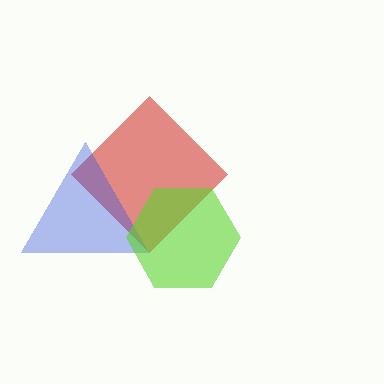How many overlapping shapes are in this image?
There are 3 overlapping shapes in the image.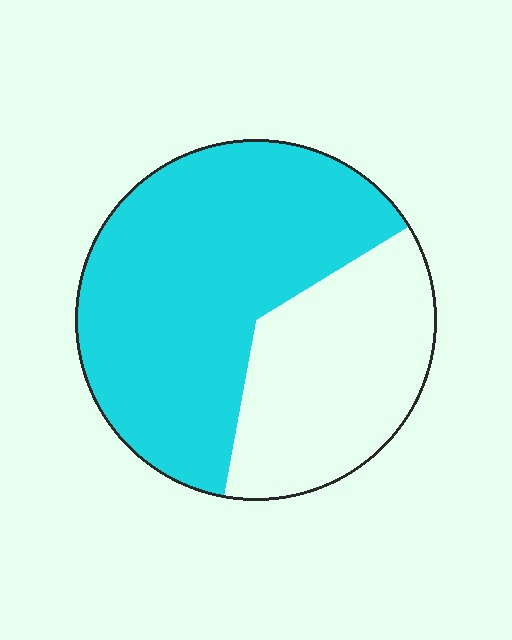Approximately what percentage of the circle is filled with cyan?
Approximately 65%.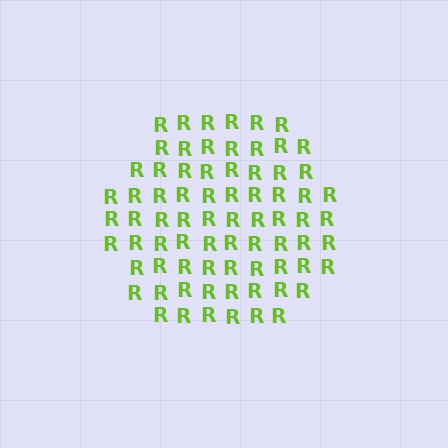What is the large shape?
The large shape is a hexagon.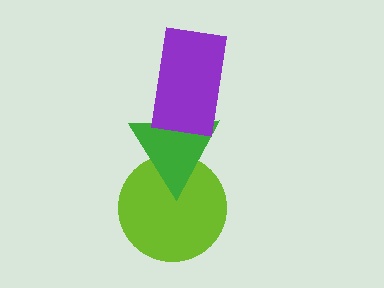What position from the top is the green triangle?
The green triangle is 2nd from the top.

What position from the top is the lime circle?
The lime circle is 3rd from the top.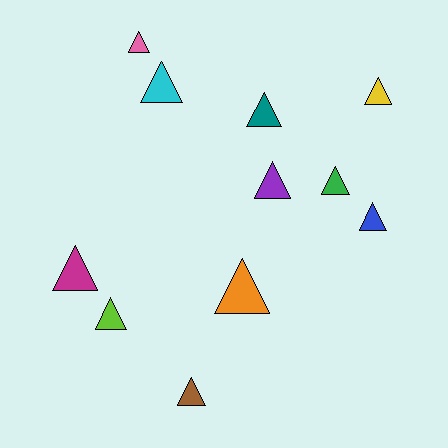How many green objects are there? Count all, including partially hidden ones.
There is 1 green object.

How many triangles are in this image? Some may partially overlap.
There are 11 triangles.